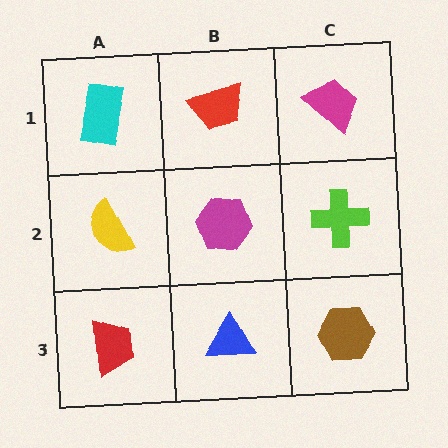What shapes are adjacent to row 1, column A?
A yellow semicircle (row 2, column A), a red trapezoid (row 1, column B).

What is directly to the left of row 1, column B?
A cyan rectangle.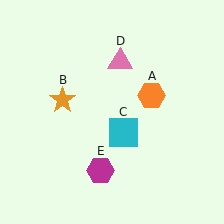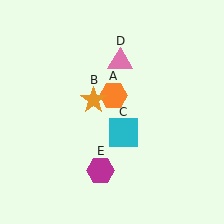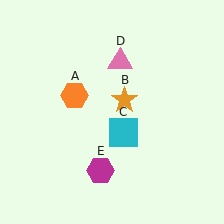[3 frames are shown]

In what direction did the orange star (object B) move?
The orange star (object B) moved right.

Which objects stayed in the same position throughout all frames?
Cyan square (object C) and pink triangle (object D) and magenta hexagon (object E) remained stationary.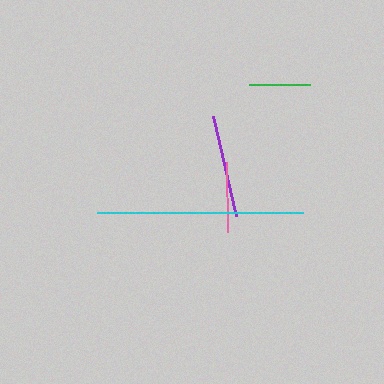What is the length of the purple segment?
The purple segment is approximately 103 pixels long.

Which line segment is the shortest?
The green line is the shortest at approximately 60 pixels.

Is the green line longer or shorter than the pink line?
The pink line is longer than the green line.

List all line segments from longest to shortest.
From longest to shortest: cyan, purple, pink, green.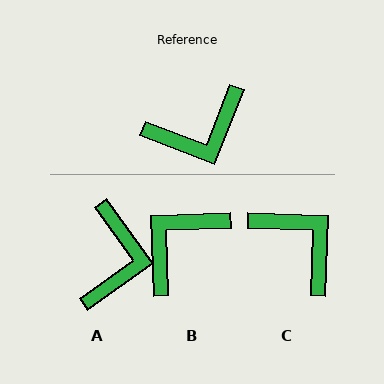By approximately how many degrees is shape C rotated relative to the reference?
Approximately 110 degrees counter-clockwise.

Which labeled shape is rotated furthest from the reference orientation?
B, about 157 degrees away.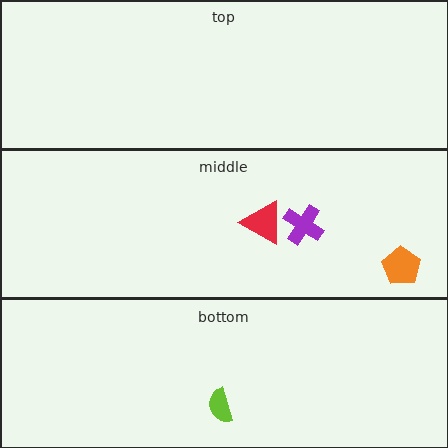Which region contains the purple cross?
The middle region.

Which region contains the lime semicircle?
The bottom region.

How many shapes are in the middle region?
3.